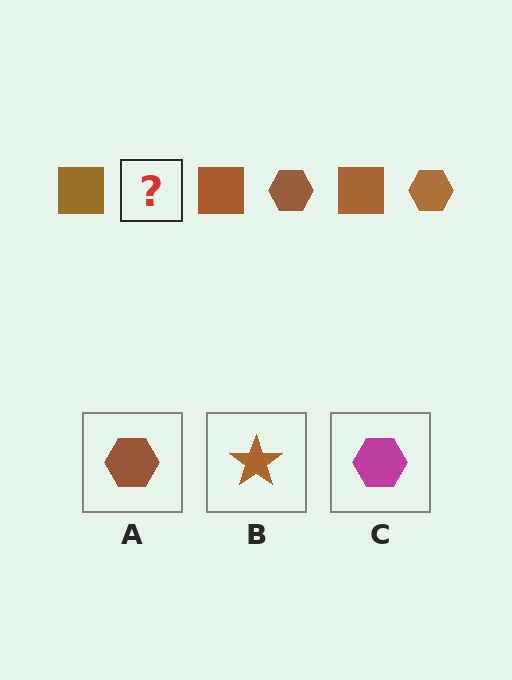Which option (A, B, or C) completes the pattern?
A.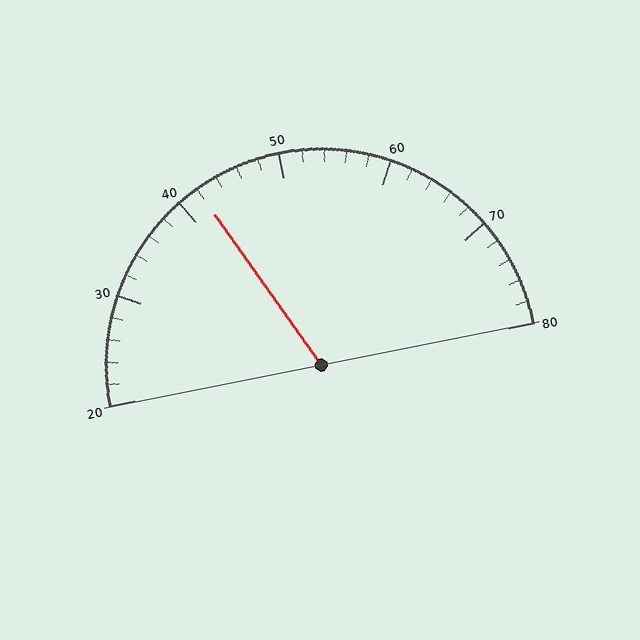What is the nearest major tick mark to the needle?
The nearest major tick mark is 40.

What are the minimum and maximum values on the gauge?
The gauge ranges from 20 to 80.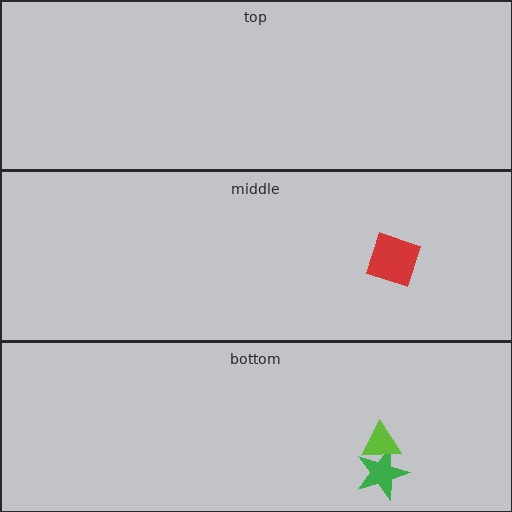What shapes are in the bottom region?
The green star, the lime triangle.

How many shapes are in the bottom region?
2.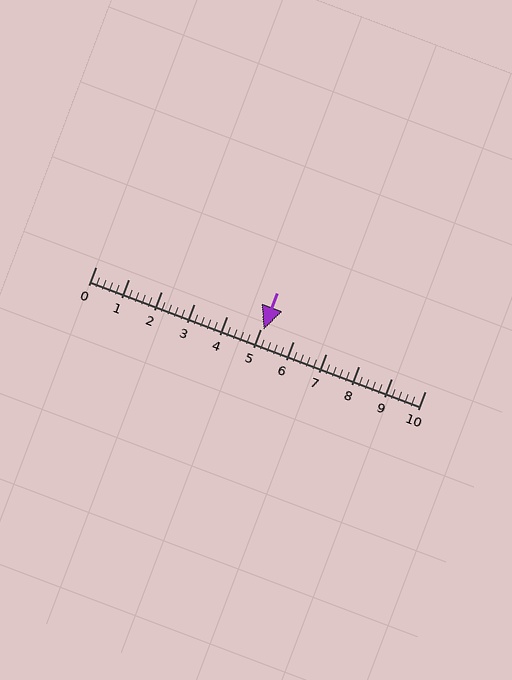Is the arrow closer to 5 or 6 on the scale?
The arrow is closer to 5.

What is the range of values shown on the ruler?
The ruler shows values from 0 to 10.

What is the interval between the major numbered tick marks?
The major tick marks are spaced 1 units apart.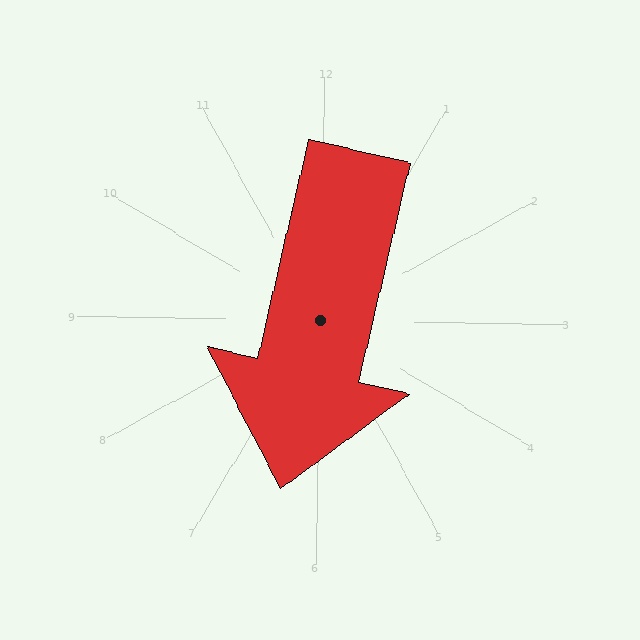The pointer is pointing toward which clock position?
Roughly 6 o'clock.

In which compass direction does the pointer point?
South.